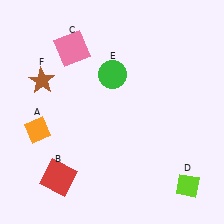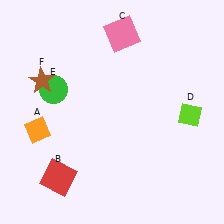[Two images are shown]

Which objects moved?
The objects that moved are: the pink square (C), the lime diamond (D), the green circle (E).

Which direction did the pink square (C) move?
The pink square (C) moved right.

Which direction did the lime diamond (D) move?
The lime diamond (D) moved up.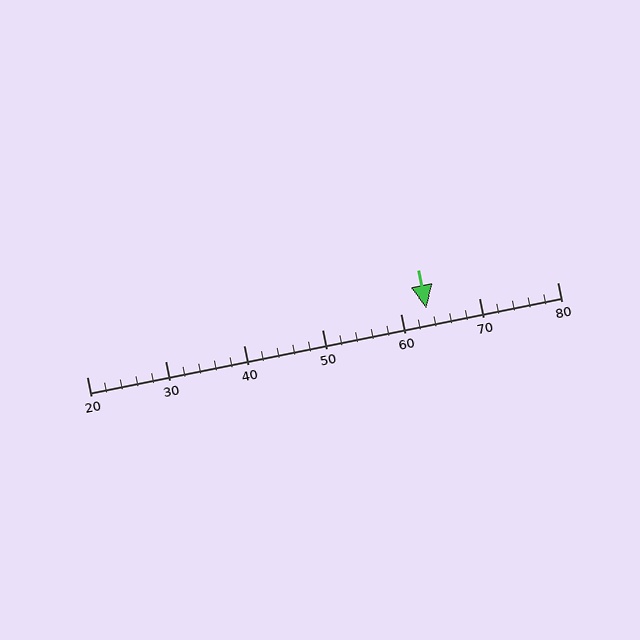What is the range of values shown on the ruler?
The ruler shows values from 20 to 80.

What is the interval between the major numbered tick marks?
The major tick marks are spaced 10 units apart.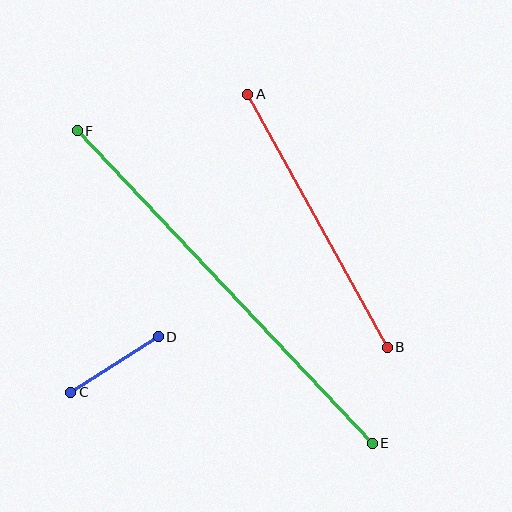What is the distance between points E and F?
The distance is approximately 430 pixels.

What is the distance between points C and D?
The distance is approximately 104 pixels.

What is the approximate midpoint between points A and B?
The midpoint is at approximately (317, 221) pixels.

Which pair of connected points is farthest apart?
Points E and F are farthest apart.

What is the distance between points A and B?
The distance is approximately 289 pixels.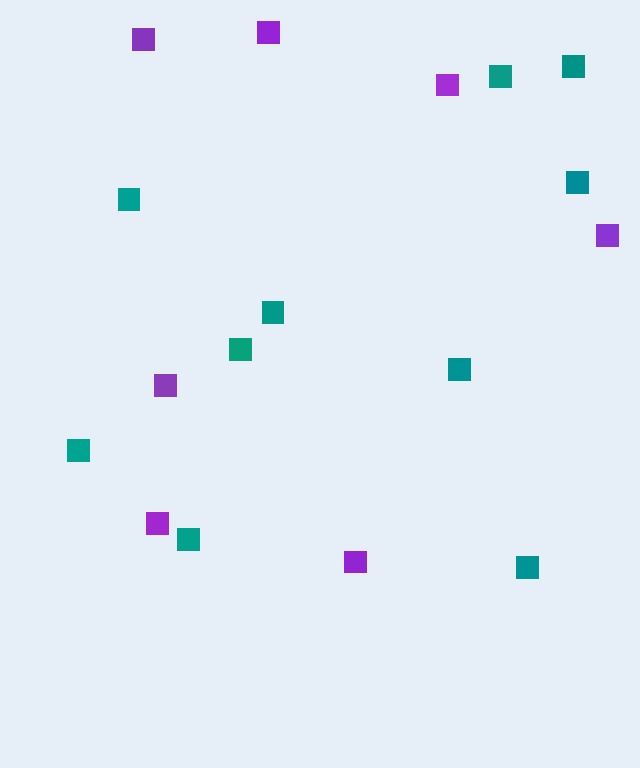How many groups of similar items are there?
There are 2 groups: one group of purple squares (7) and one group of teal squares (10).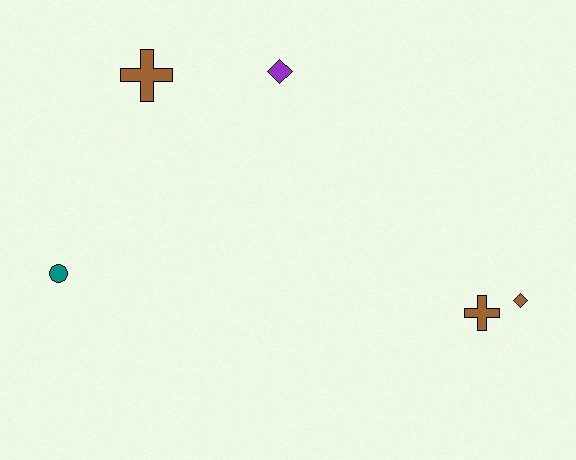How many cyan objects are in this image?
There are no cyan objects.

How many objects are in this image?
There are 5 objects.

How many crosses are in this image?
There are 2 crosses.